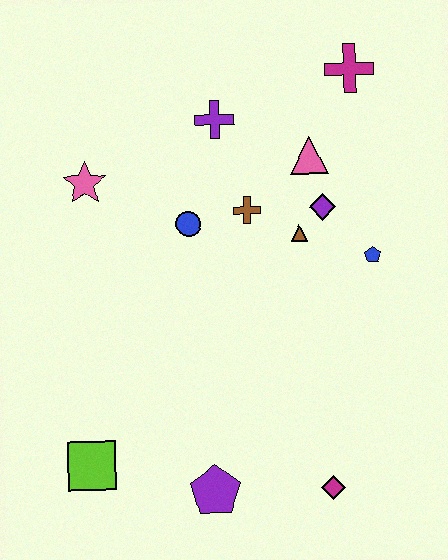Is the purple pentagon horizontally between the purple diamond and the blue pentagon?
No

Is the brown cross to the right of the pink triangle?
No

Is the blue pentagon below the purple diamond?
Yes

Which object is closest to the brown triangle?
The purple diamond is closest to the brown triangle.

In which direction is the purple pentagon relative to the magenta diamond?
The purple pentagon is to the left of the magenta diamond.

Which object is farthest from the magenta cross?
The lime square is farthest from the magenta cross.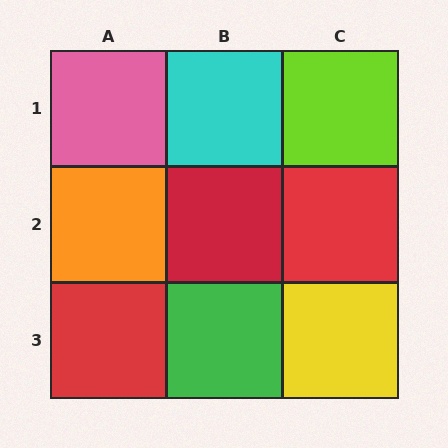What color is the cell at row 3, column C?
Yellow.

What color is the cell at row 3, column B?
Green.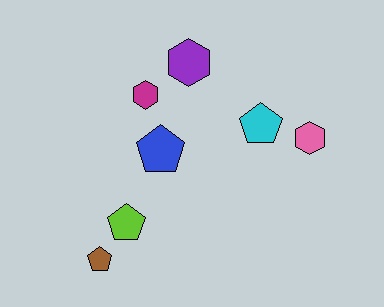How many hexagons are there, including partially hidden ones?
There are 3 hexagons.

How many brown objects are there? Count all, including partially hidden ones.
There is 1 brown object.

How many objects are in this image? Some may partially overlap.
There are 7 objects.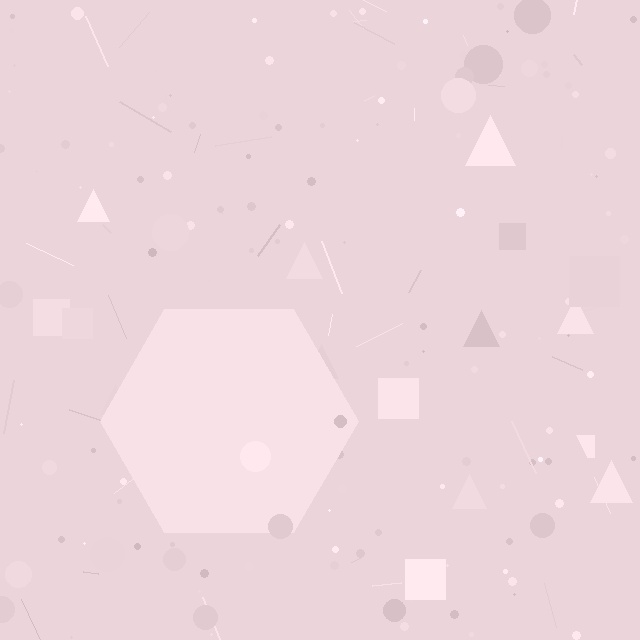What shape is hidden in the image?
A hexagon is hidden in the image.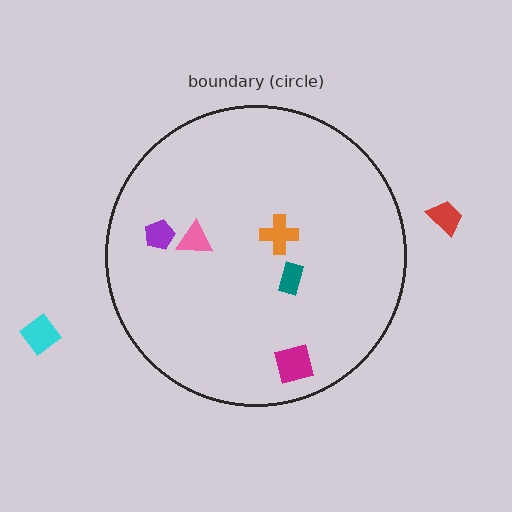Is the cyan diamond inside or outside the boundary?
Outside.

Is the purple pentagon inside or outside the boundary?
Inside.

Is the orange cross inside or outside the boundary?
Inside.